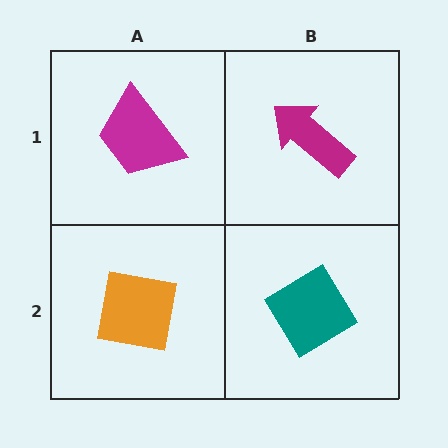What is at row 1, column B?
A magenta arrow.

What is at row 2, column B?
A teal diamond.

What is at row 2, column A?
An orange square.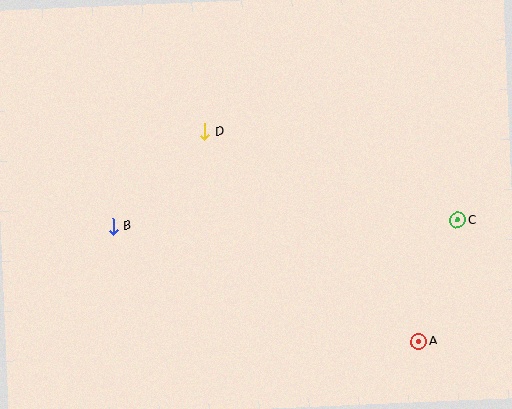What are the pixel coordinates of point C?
Point C is at (458, 220).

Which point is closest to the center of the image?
Point D at (205, 132) is closest to the center.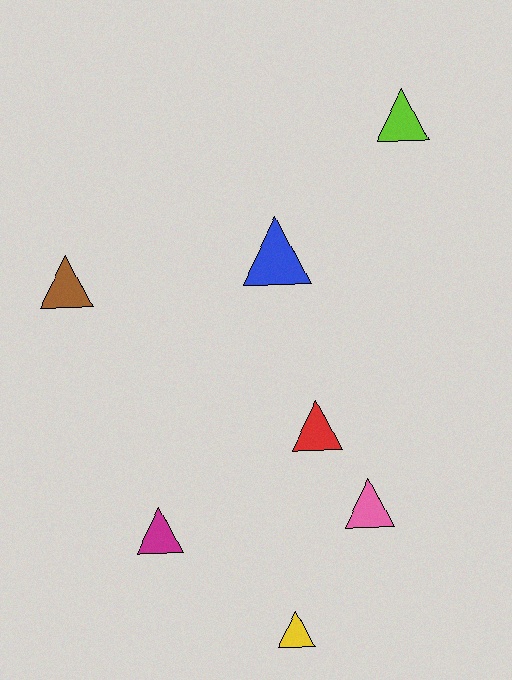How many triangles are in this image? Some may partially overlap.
There are 7 triangles.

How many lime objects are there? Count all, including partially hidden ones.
There is 1 lime object.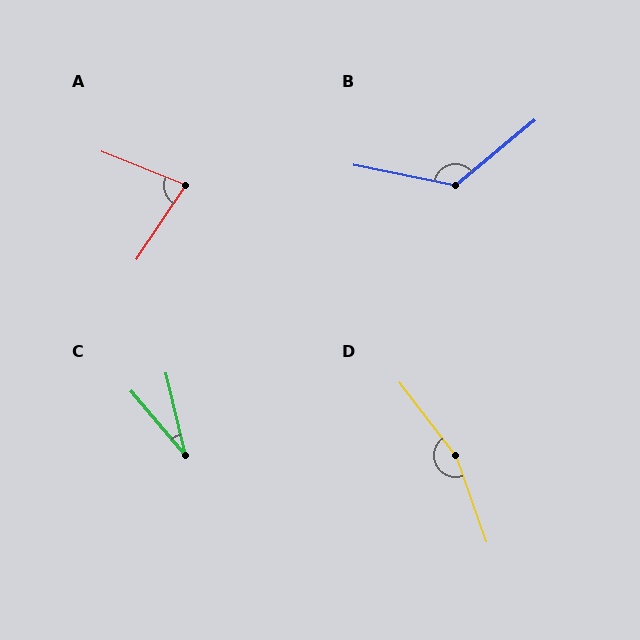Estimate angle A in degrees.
Approximately 78 degrees.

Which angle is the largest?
D, at approximately 162 degrees.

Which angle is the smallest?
C, at approximately 27 degrees.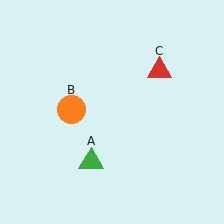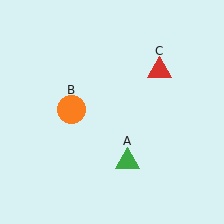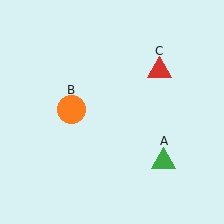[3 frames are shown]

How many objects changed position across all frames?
1 object changed position: green triangle (object A).